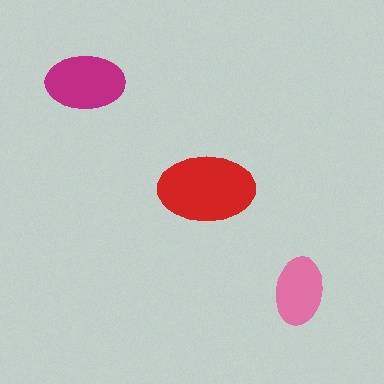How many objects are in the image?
There are 3 objects in the image.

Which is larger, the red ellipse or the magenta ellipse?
The red one.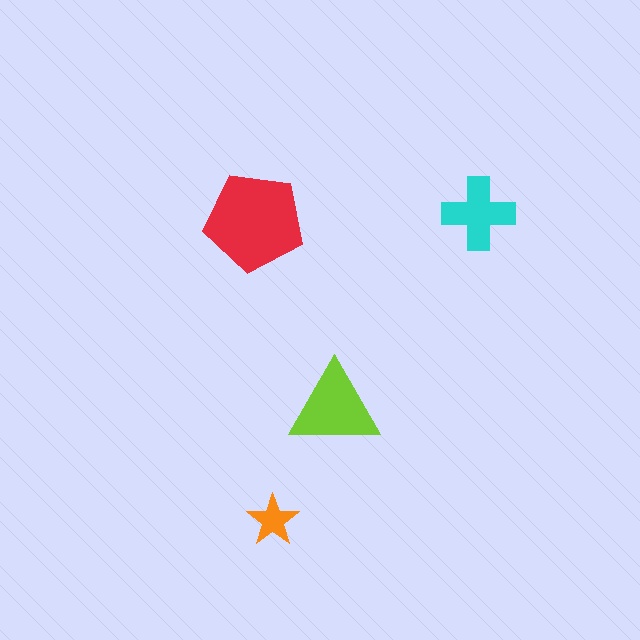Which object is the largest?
The red pentagon.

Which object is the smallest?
The orange star.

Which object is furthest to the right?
The cyan cross is rightmost.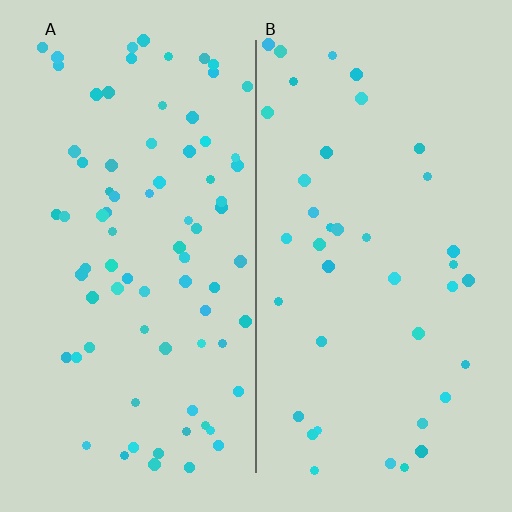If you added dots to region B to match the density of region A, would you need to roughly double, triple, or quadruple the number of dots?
Approximately double.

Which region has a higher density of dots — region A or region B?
A (the left).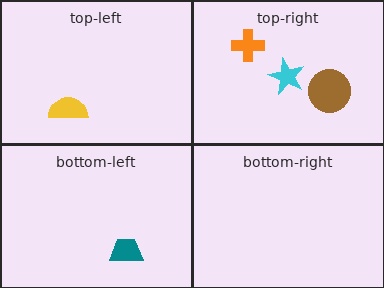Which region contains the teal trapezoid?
The bottom-left region.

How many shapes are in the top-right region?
3.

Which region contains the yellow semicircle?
The top-left region.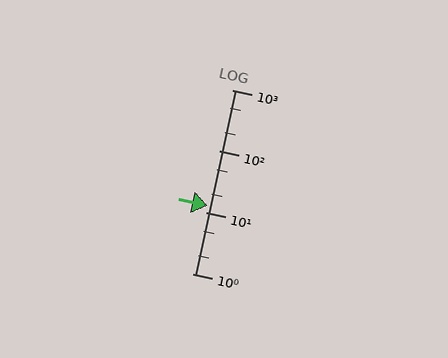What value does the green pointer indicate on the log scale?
The pointer indicates approximately 13.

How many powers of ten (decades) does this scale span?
The scale spans 3 decades, from 1 to 1000.